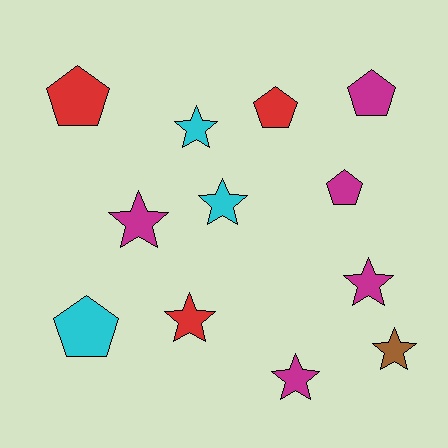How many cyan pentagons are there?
There is 1 cyan pentagon.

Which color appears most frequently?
Magenta, with 5 objects.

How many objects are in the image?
There are 12 objects.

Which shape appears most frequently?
Star, with 7 objects.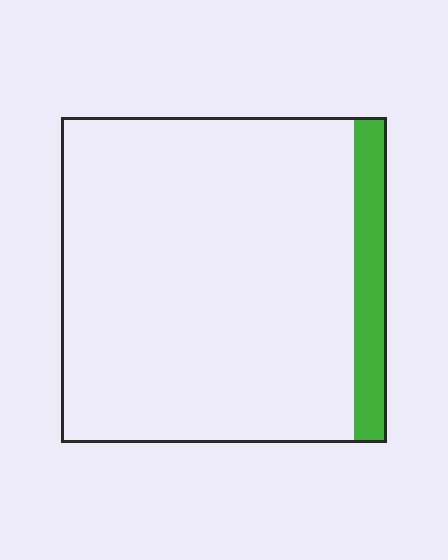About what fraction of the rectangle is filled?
About one tenth (1/10).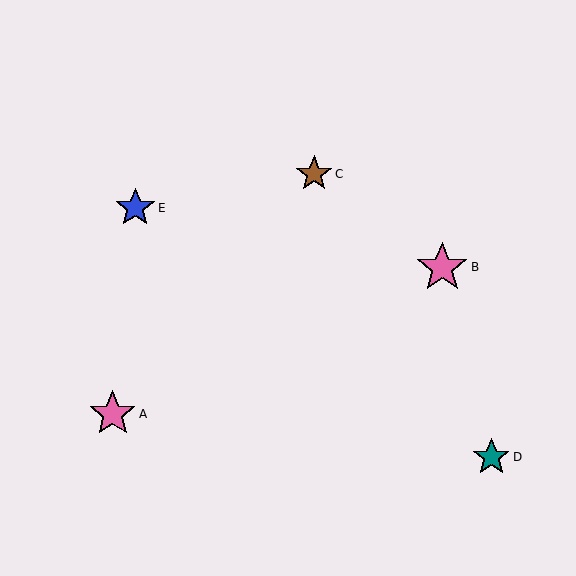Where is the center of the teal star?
The center of the teal star is at (491, 457).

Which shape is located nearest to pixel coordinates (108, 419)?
The pink star (labeled A) at (113, 414) is nearest to that location.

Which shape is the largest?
The pink star (labeled B) is the largest.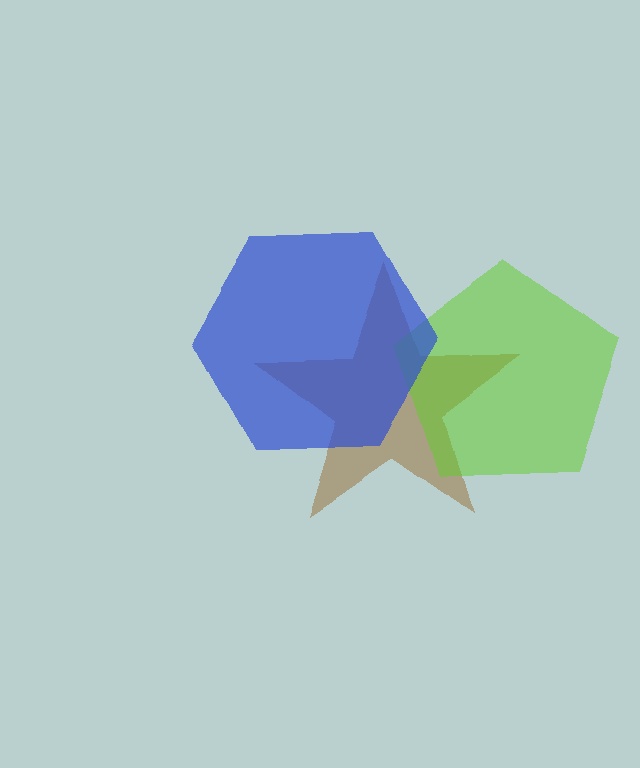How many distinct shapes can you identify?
There are 3 distinct shapes: a brown star, a lime pentagon, a blue hexagon.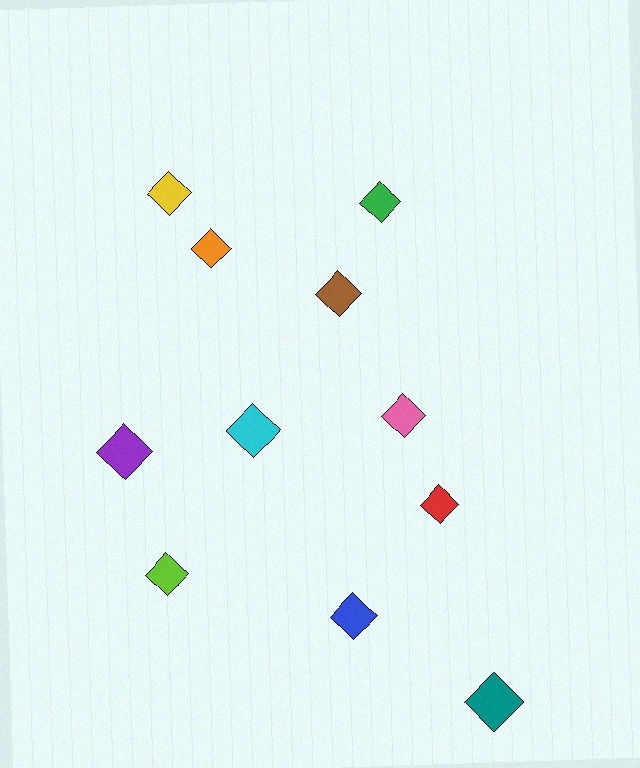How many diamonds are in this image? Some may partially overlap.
There are 11 diamonds.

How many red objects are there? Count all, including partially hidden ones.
There is 1 red object.